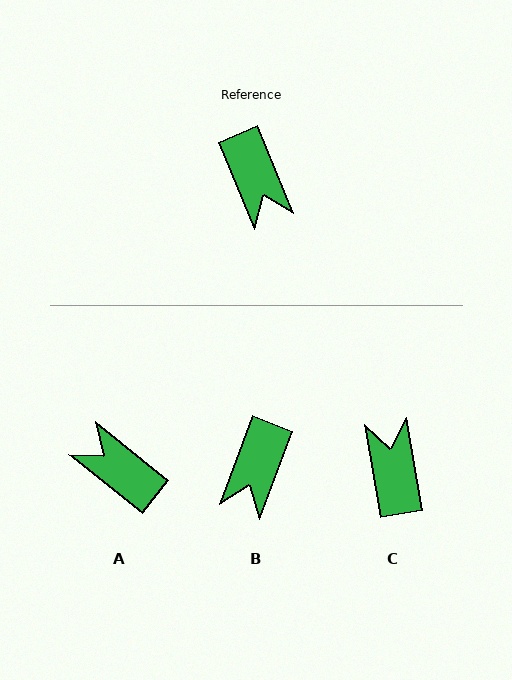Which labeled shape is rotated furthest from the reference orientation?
C, about 167 degrees away.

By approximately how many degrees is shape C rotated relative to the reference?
Approximately 167 degrees counter-clockwise.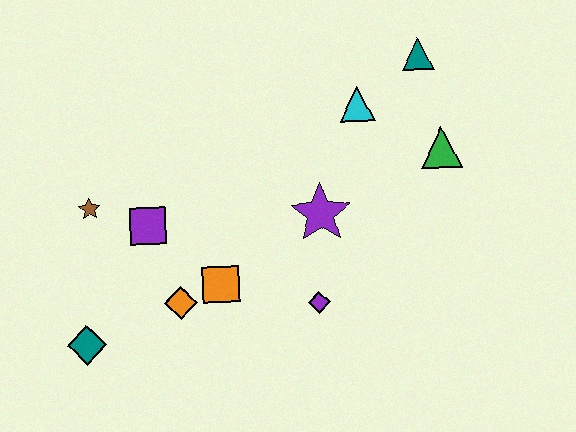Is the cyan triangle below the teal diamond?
No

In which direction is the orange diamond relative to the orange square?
The orange diamond is to the left of the orange square.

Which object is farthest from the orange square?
The teal triangle is farthest from the orange square.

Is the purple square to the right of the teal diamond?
Yes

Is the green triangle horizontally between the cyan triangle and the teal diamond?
No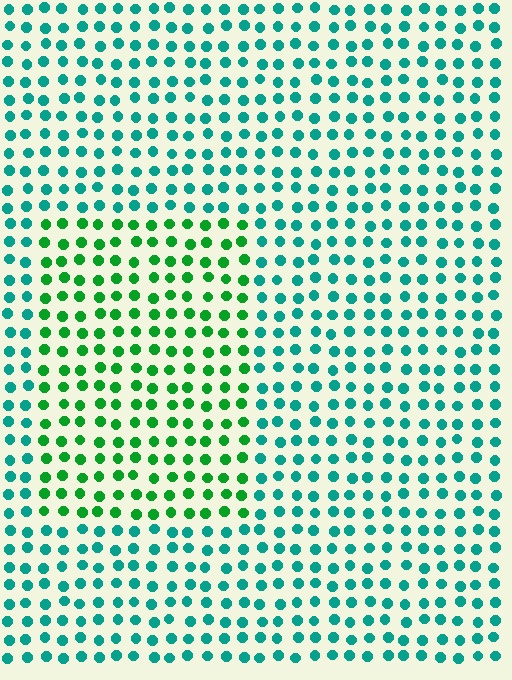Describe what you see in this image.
The image is filled with small teal elements in a uniform arrangement. A rectangle-shaped region is visible where the elements are tinted to a slightly different hue, forming a subtle color boundary.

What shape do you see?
I see a rectangle.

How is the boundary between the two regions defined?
The boundary is defined purely by a slight shift in hue (about 41 degrees). Spacing, size, and orientation are identical on both sides.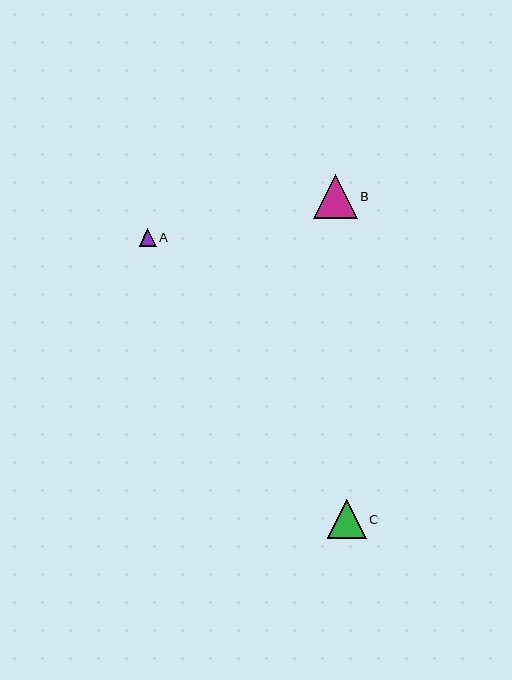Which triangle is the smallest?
Triangle A is the smallest with a size of approximately 17 pixels.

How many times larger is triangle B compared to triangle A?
Triangle B is approximately 2.6 times the size of triangle A.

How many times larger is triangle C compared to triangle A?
Triangle C is approximately 2.3 times the size of triangle A.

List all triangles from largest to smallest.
From largest to smallest: B, C, A.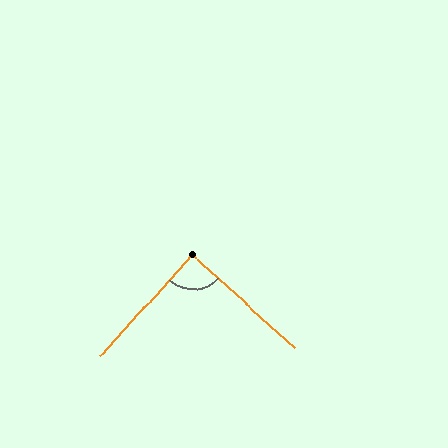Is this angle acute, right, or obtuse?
It is approximately a right angle.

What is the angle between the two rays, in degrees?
Approximately 90 degrees.